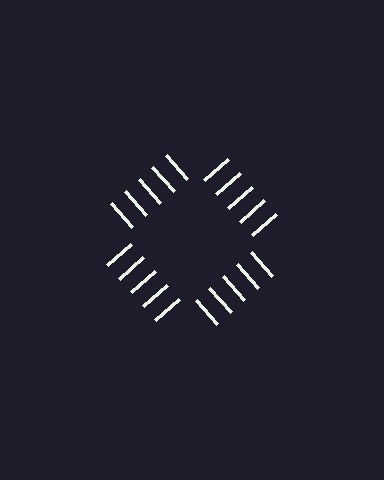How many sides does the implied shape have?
4 sides — the line-ends trace a square.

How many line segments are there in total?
20 — 5 along each of the 4 edges.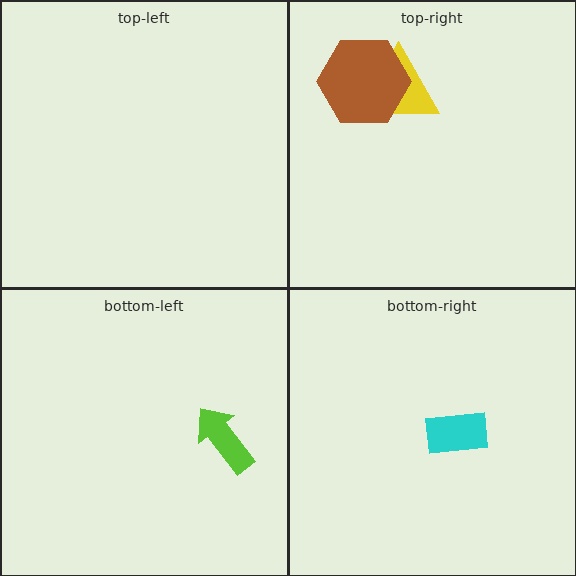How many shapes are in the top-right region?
2.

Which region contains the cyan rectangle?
The bottom-right region.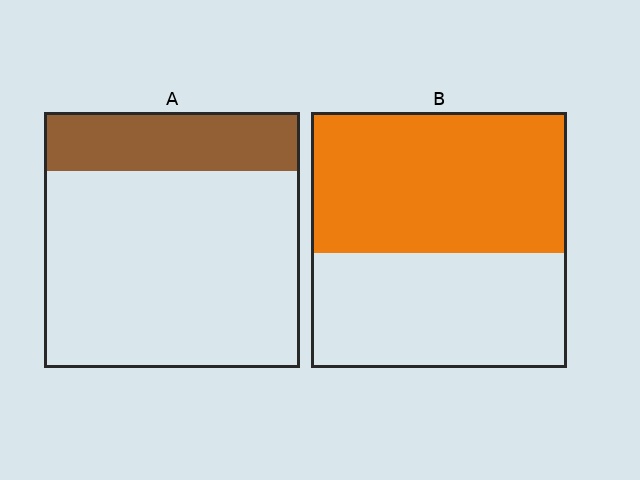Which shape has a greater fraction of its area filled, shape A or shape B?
Shape B.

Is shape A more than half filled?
No.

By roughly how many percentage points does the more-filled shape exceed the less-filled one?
By roughly 30 percentage points (B over A).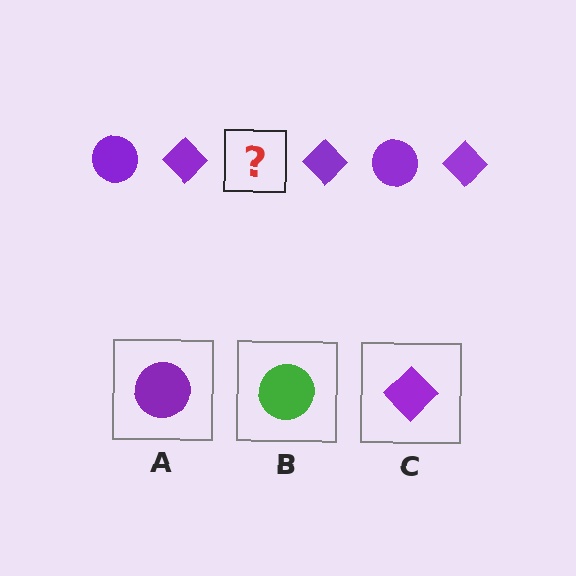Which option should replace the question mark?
Option A.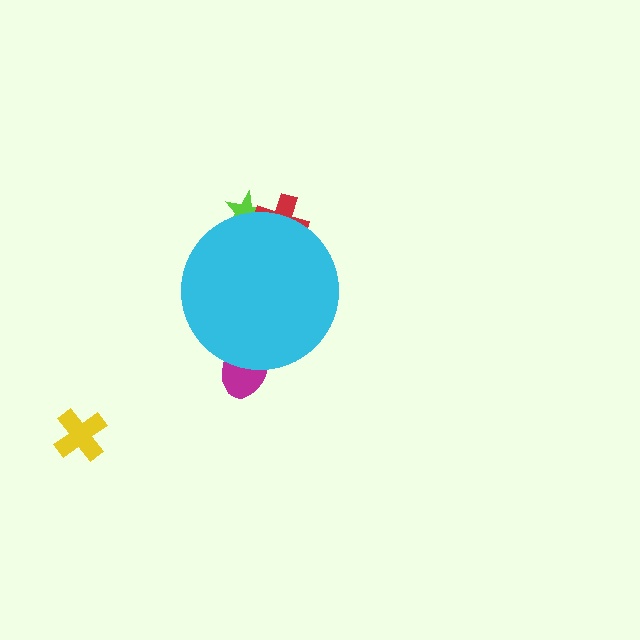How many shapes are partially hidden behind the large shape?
3 shapes are partially hidden.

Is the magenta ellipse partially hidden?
Yes, the magenta ellipse is partially hidden behind the cyan circle.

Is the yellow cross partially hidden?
No, the yellow cross is fully visible.